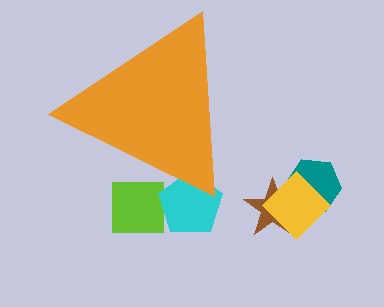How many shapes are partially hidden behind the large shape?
2 shapes are partially hidden.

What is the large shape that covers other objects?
An orange triangle.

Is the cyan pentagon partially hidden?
Yes, the cyan pentagon is partially hidden behind the orange triangle.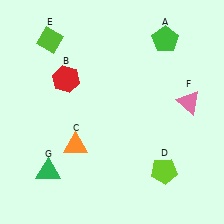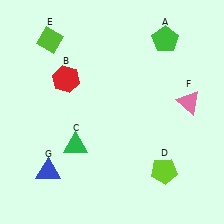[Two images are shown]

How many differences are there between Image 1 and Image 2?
There are 2 differences between the two images.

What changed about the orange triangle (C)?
In Image 1, C is orange. In Image 2, it changed to green.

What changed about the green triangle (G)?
In Image 1, G is green. In Image 2, it changed to blue.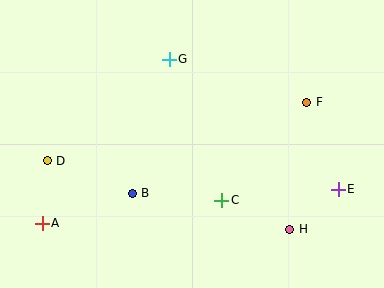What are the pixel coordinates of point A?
Point A is at (42, 223).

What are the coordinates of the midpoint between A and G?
The midpoint between A and G is at (106, 141).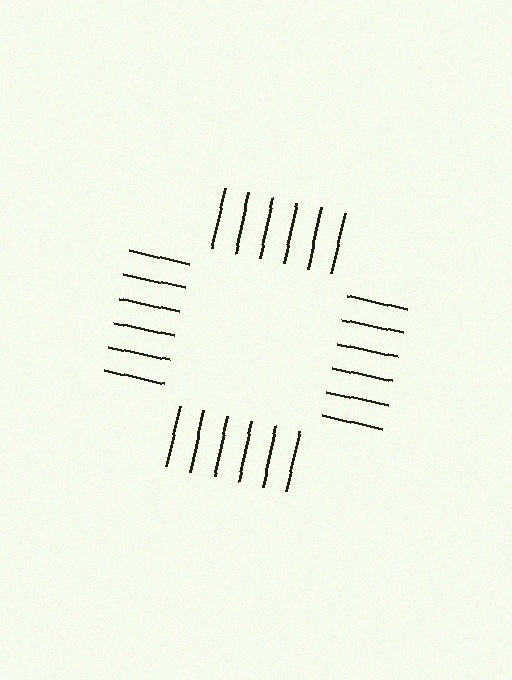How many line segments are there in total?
24 — 6 along each of the 4 edges.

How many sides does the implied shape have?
4 sides — the line-ends trace a square.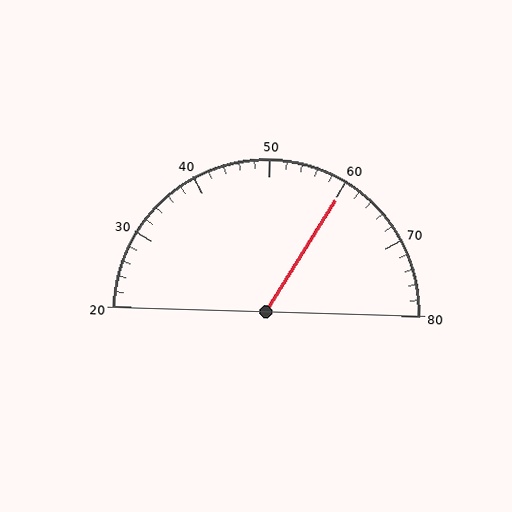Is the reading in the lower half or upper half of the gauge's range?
The reading is in the upper half of the range (20 to 80).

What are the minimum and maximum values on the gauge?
The gauge ranges from 20 to 80.